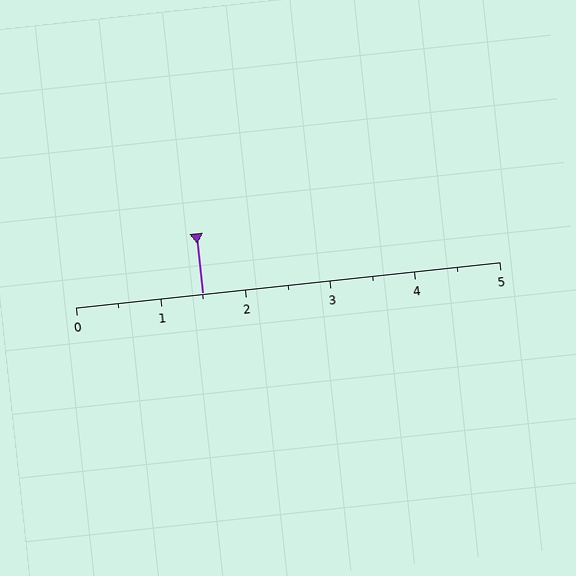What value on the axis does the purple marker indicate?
The marker indicates approximately 1.5.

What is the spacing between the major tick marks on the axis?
The major ticks are spaced 1 apart.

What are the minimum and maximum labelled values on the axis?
The axis runs from 0 to 5.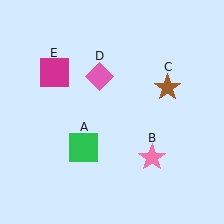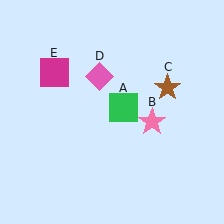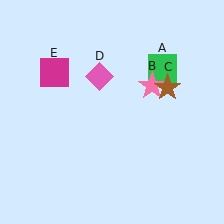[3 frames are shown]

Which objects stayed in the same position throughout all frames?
Brown star (object C) and pink diamond (object D) and magenta square (object E) remained stationary.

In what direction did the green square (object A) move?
The green square (object A) moved up and to the right.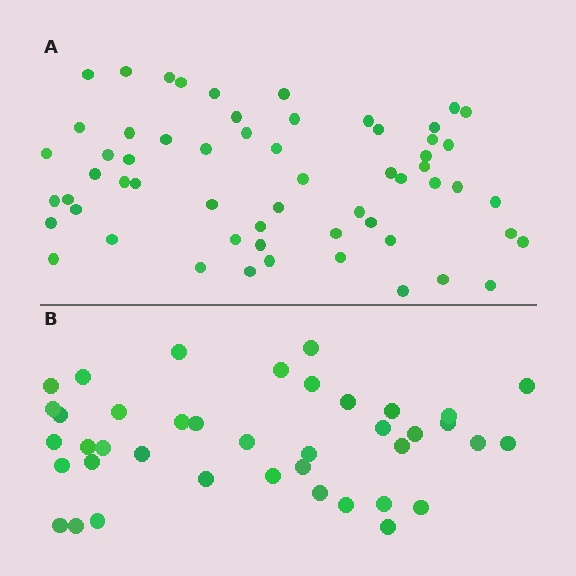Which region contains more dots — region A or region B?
Region A (the top region) has more dots.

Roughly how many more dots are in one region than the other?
Region A has approximately 20 more dots than region B.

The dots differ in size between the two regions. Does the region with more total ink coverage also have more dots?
No. Region B has more total ink coverage because its dots are larger, but region A actually contains more individual dots. Total area can be misleading — the number of items is what matters here.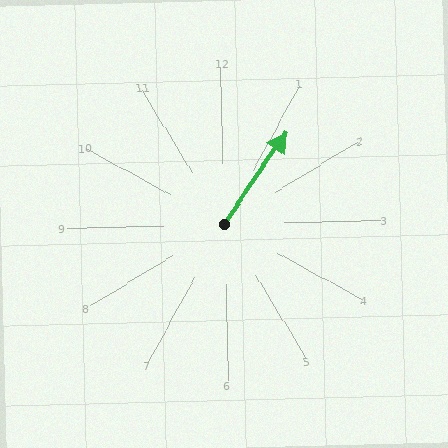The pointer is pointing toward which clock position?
Roughly 1 o'clock.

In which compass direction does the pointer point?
Northeast.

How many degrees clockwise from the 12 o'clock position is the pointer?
Approximately 36 degrees.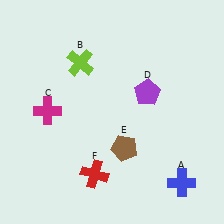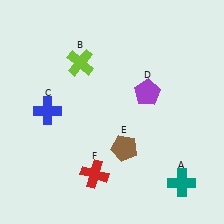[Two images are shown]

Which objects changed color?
A changed from blue to teal. C changed from magenta to blue.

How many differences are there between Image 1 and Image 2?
There are 2 differences between the two images.